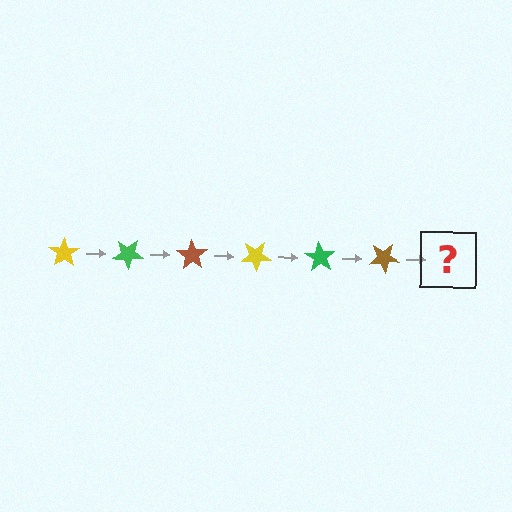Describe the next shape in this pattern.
It should be a yellow star, rotated 210 degrees from the start.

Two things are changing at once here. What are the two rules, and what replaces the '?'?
The two rules are that it rotates 35 degrees each step and the color cycles through yellow, green, and brown. The '?' should be a yellow star, rotated 210 degrees from the start.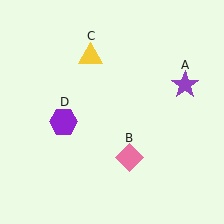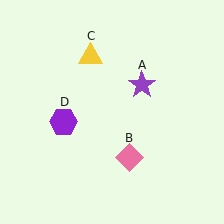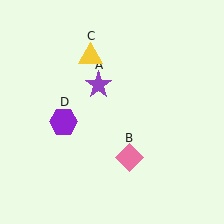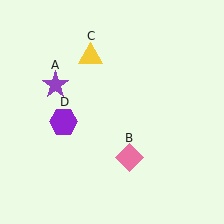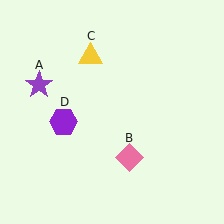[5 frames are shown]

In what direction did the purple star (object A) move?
The purple star (object A) moved left.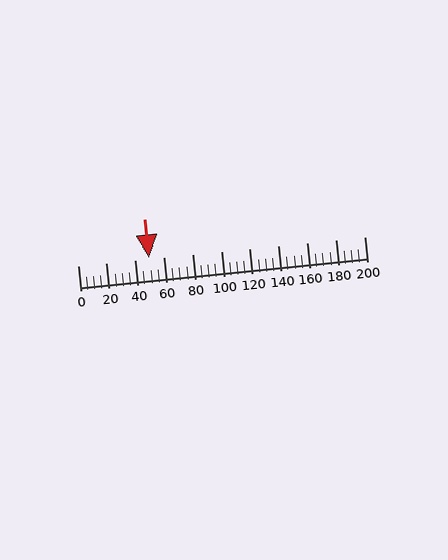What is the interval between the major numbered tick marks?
The major tick marks are spaced 20 units apart.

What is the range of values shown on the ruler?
The ruler shows values from 0 to 200.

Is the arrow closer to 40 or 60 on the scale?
The arrow is closer to 40.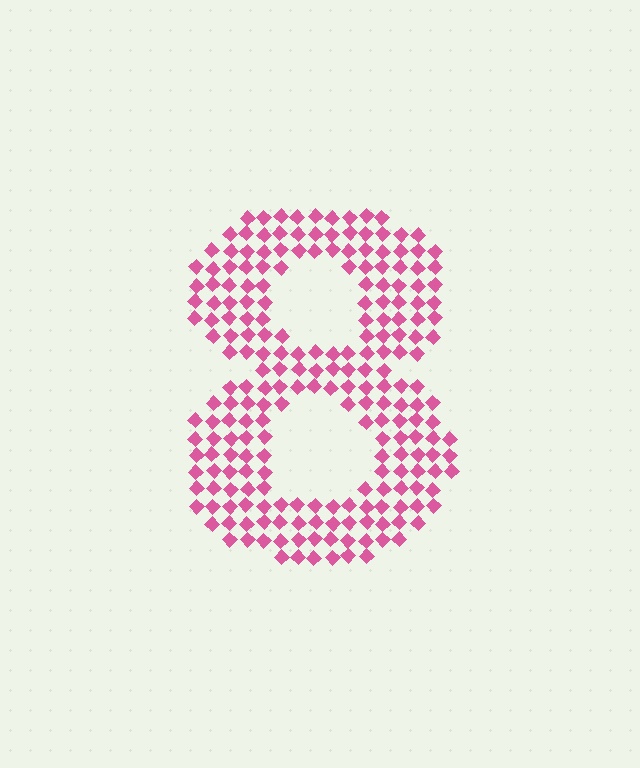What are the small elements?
The small elements are diamonds.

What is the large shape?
The large shape is the digit 8.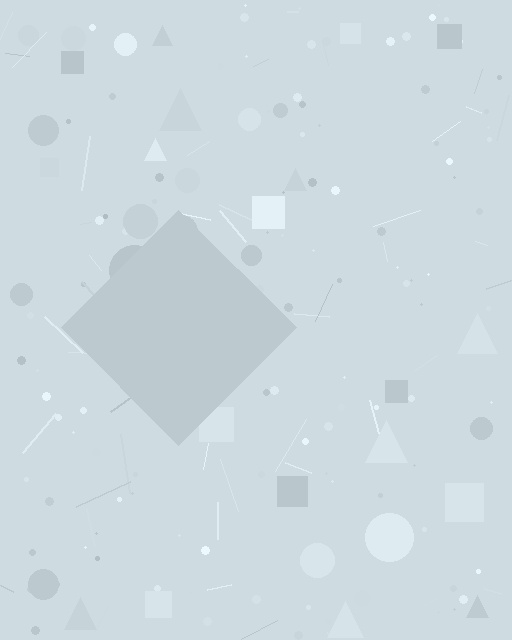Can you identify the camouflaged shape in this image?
The camouflaged shape is a diamond.